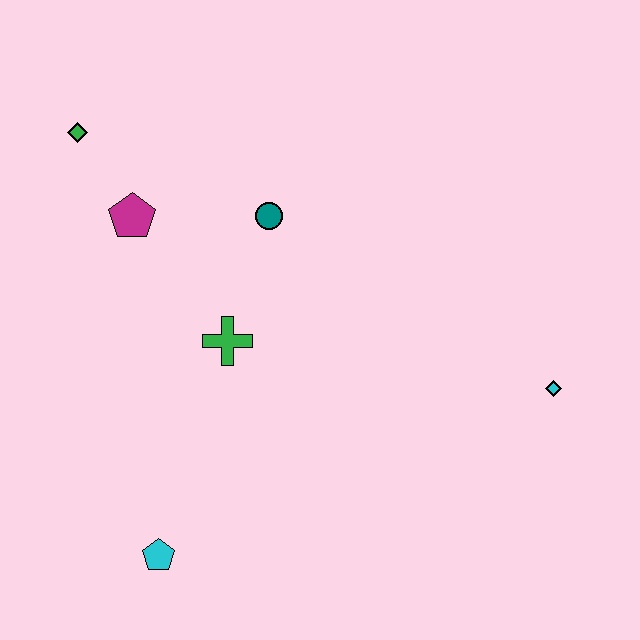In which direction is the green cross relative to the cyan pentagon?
The green cross is above the cyan pentagon.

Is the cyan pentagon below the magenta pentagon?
Yes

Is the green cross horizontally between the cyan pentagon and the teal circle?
Yes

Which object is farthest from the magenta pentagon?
The cyan diamond is farthest from the magenta pentagon.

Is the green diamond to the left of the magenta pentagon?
Yes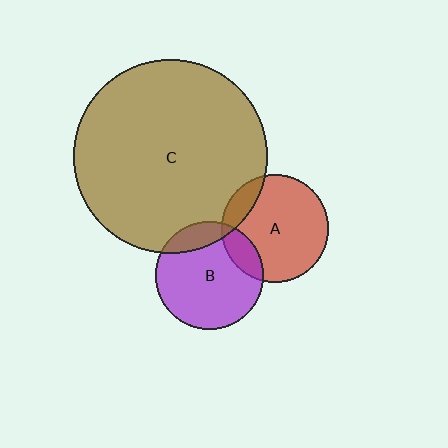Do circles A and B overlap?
Yes.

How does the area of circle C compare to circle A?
Approximately 3.3 times.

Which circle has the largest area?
Circle C (brown).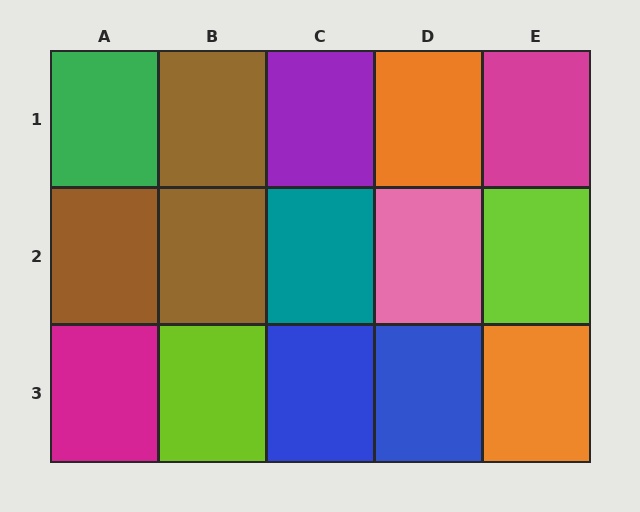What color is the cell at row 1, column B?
Brown.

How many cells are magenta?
2 cells are magenta.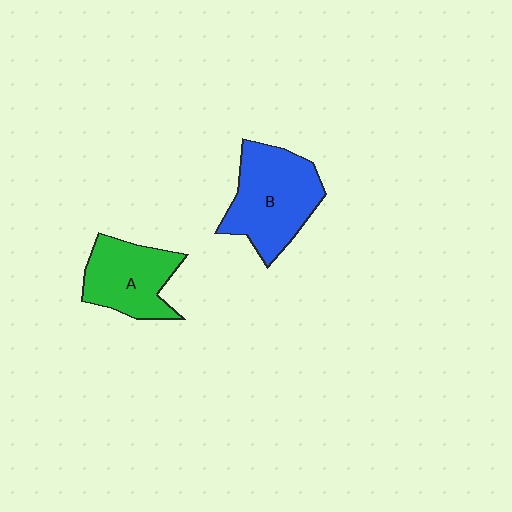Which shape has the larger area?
Shape B (blue).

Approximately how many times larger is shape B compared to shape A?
Approximately 1.3 times.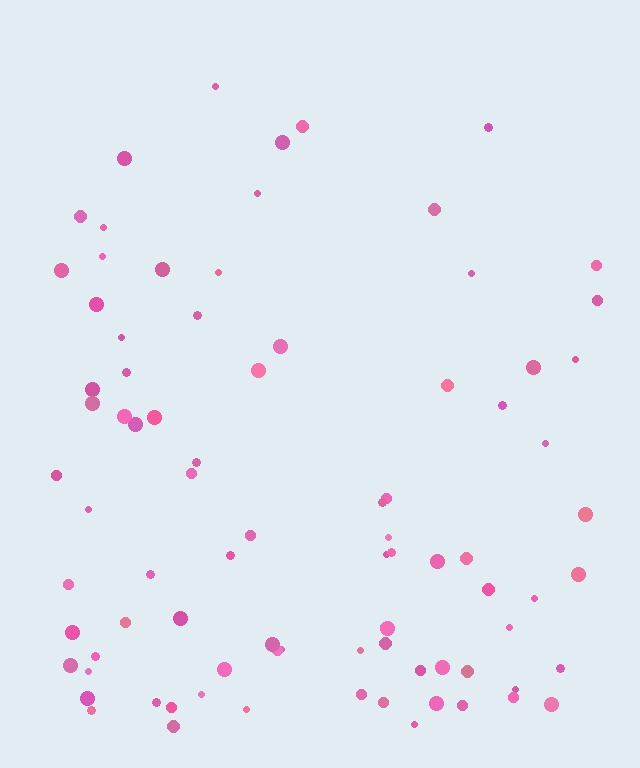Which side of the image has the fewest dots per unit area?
The top.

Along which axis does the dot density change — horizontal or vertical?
Vertical.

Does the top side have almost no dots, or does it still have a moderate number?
Still a moderate number, just noticeably fewer than the bottom.